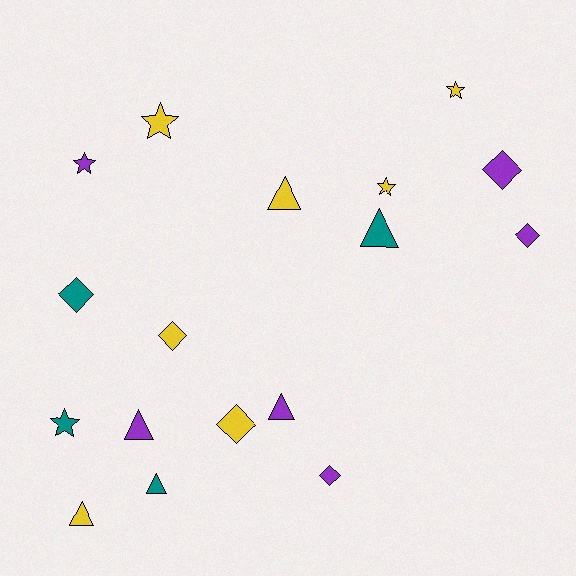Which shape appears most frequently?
Diamond, with 6 objects.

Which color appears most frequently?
Yellow, with 7 objects.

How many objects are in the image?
There are 17 objects.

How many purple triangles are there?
There are 2 purple triangles.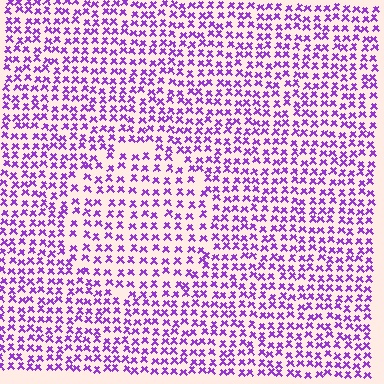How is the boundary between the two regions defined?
The boundary is defined by a change in element density (approximately 1.5x ratio). All elements are the same color, size, and shape.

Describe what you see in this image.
The image contains small purple elements arranged at two different densities. A circle-shaped region is visible where the elements are less densely packed than the surrounding area.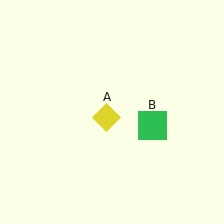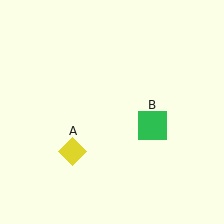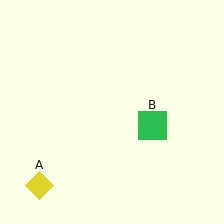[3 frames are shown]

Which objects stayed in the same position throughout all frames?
Green square (object B) remained stationary.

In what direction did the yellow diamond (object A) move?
The yellow diamond (object A) moved down and to the left.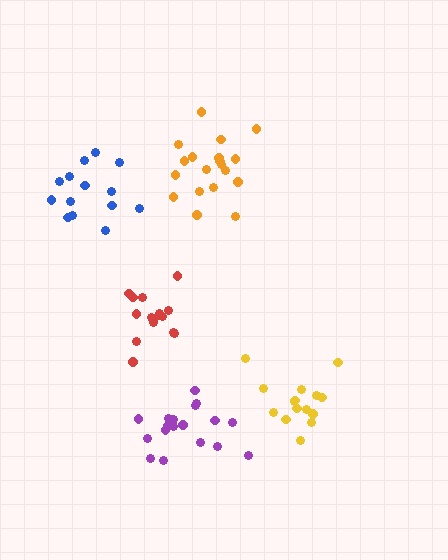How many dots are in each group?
Group 1: 19 dots, Group 2: 15 dots, Group 3: 14 dots, Group 4: 18 dots, Group 5: 15 dots (81 total).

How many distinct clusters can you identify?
There are 5 distinct clusters.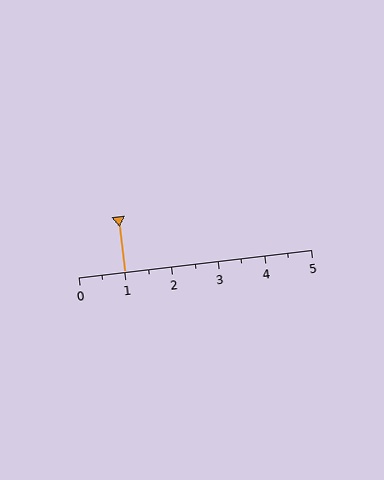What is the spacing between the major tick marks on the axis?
The major ticks are spaced 1 apart.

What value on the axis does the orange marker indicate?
The marker indicates approximately 1.